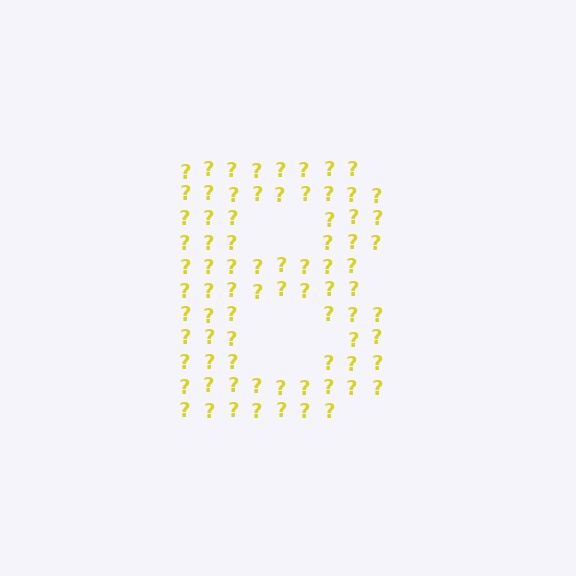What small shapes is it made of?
It is made of small question marks.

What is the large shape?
The large shape is the letter B.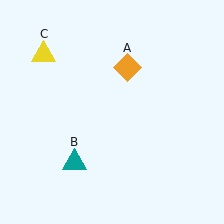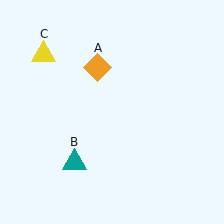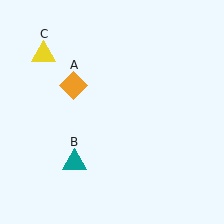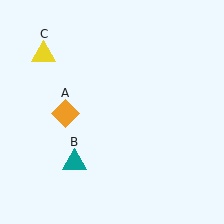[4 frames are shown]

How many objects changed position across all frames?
1 object changed position: orange diamond (object A).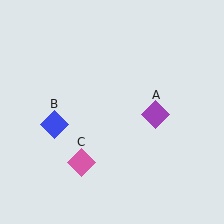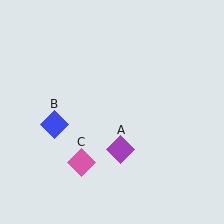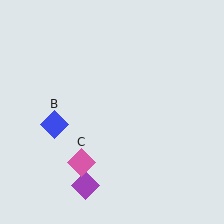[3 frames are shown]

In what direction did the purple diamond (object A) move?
The purple diamond (object A) moved down and to the left.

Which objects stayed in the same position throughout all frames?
Blue diamond (object B) and pink diamond (object C) remained stationary.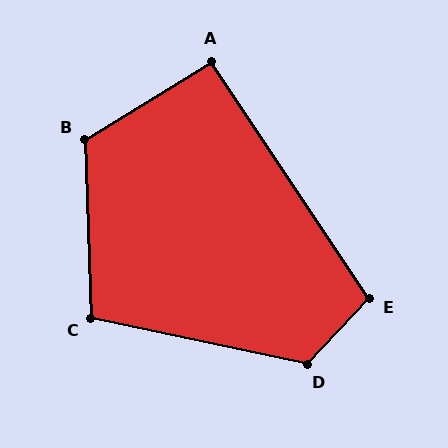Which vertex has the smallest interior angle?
A, at approximately 92 degrees.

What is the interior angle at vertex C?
Approximately 104 degrees (obtuse).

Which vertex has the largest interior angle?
D, at approximately 121 degrees.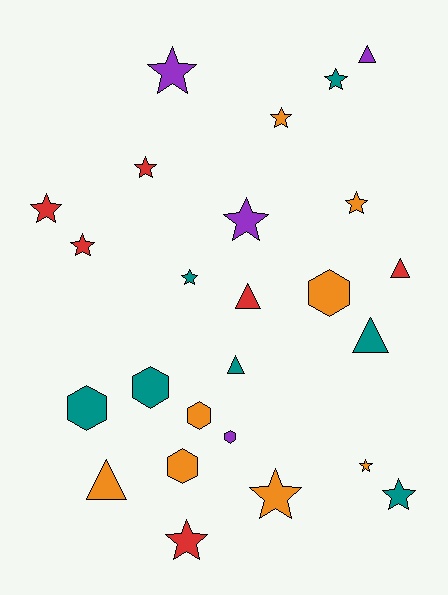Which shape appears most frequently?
Star, with 13 objects.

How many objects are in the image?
There are 25 objects.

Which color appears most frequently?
Orange, with 8 objects.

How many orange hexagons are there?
There are 3 orange hexagons.